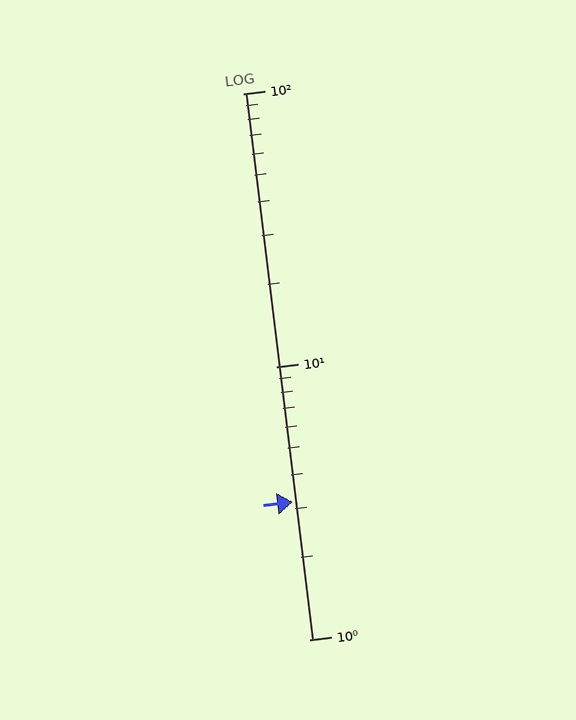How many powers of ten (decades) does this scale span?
The scale spans 2 decades, from 1 to 100.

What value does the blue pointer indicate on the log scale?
The pointer indicates approximately 3.2.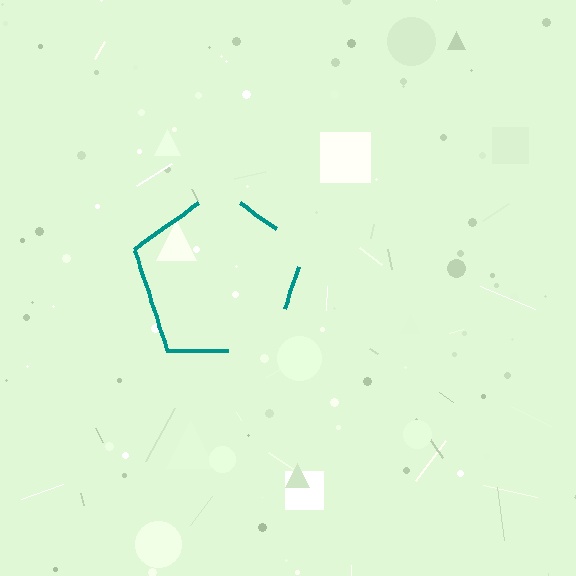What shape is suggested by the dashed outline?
The dashed outline suggests a pentagon.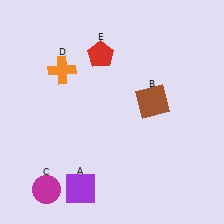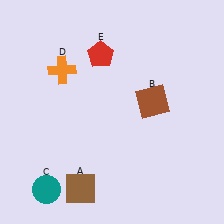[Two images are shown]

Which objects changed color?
A changed from purple to brown. C changed from magenta to teal.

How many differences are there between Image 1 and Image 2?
There are 2 differences between the two images.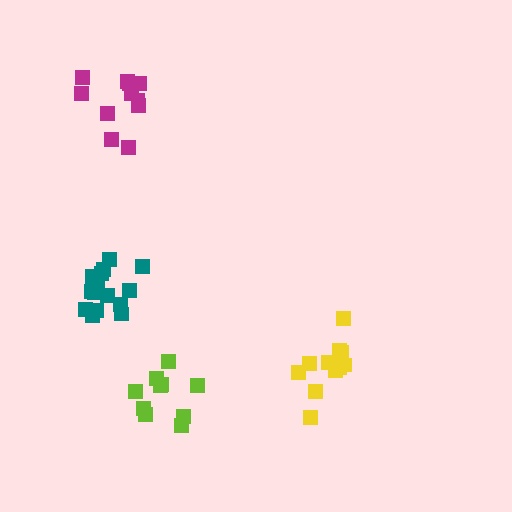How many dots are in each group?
Group 1: 15 dots, Group 2: 11 dots, Group 3: 11 dots, Group 4: 10 dots (47 total).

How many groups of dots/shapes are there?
There are 4 groups.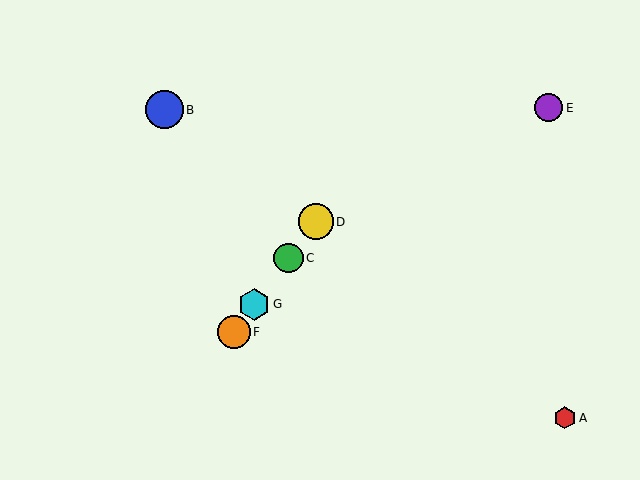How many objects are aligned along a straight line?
4 objects (C, D, F, G) are aligned along a straight line.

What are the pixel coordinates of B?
Object B is at (165, 110).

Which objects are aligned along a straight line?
Objects C, D, F, G are aligned along a straight line.